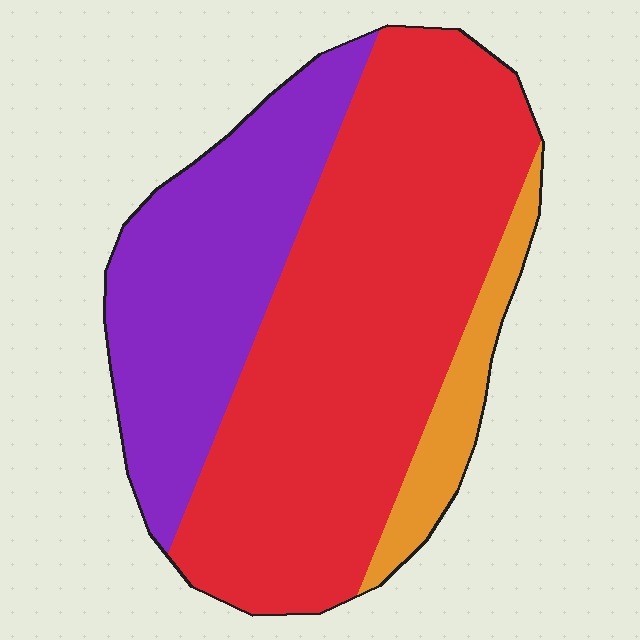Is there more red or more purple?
Red.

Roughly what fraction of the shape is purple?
Purple takes up about one third (1/3) of the shape.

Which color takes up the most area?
Red, at roughly 60%.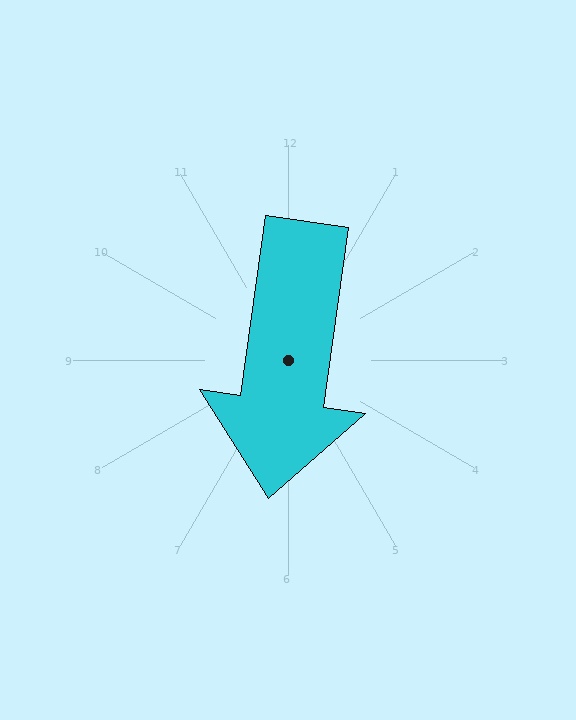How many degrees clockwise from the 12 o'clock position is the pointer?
Approximately 188 degrees.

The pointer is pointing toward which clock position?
Roughly 6 o'clock.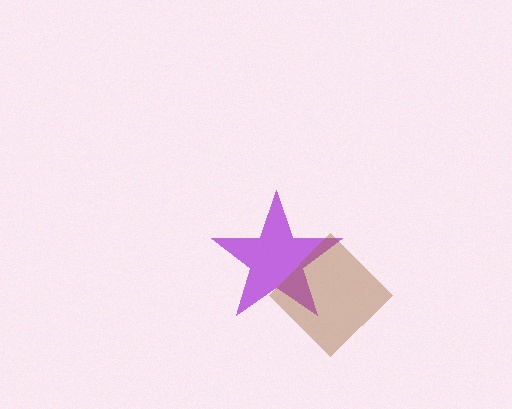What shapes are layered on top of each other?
The layered shapes are: a purple star, a brown diamond.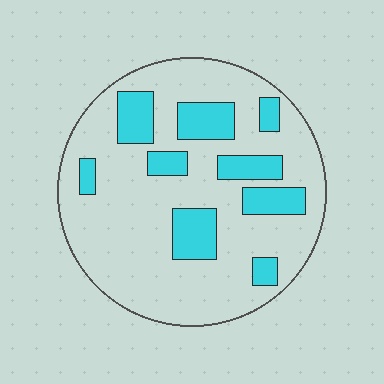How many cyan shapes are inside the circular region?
9.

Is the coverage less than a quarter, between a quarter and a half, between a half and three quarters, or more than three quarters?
Less than a quarter.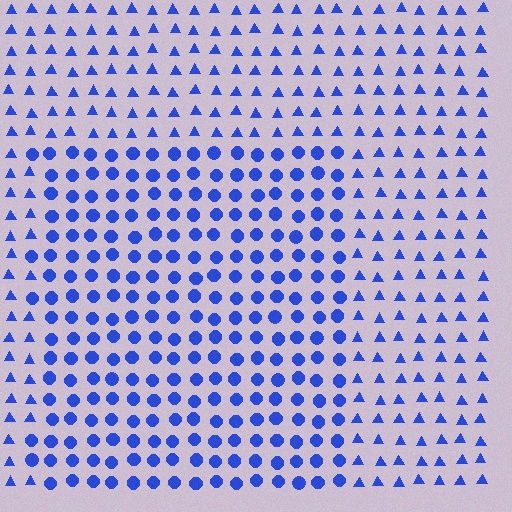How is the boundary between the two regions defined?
The boundary is defined by a change in element shape: circles inside vs. triangles outside. All elements share the same color and spacing.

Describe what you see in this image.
The image is filled with small blue elements arranged in a uniform grid. A rectangle-shaped region contains circles, while the surrounding area contains triangles. The boundary is defined purely by the change in element shape.